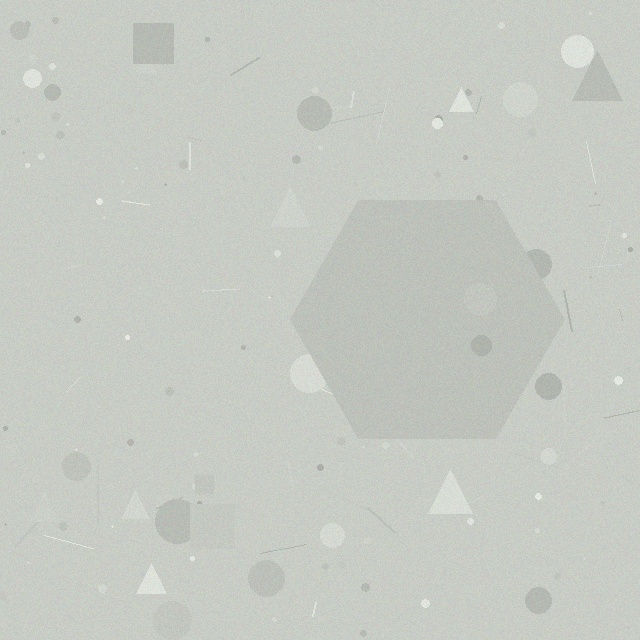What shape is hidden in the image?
A hexagon is hidden in the image.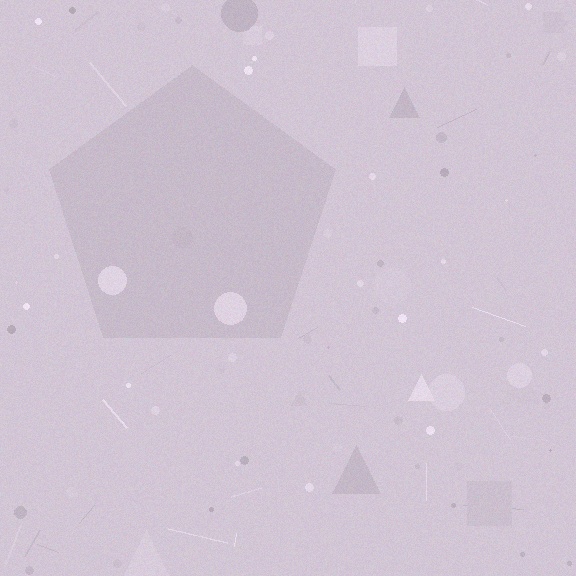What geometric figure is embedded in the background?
A pentagon is embedded in the background.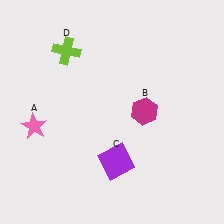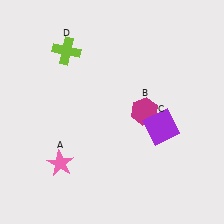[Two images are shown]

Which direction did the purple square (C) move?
The purple square (C) moved right.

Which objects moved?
The objects that moved are: the pink star (A), the purple square (C).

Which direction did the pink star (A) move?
The pink star (A) moved down.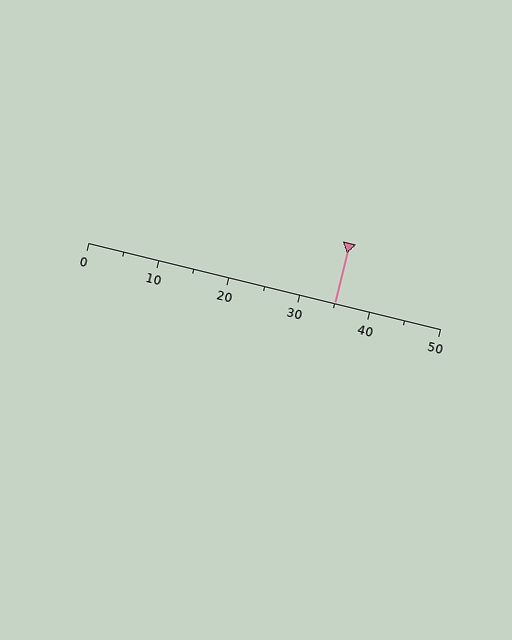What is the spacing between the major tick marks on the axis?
The major ticks are spaced 10 apart.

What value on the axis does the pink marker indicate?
The marker indicates approximately 35.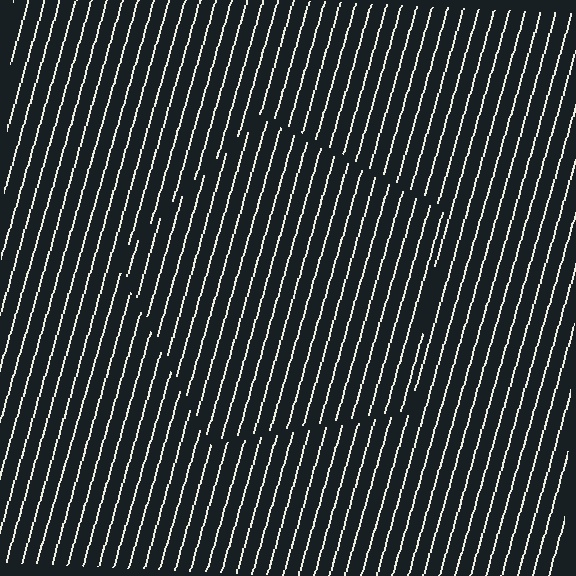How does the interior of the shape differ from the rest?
The interior of the shape contains the same grating, shifted by half a period — the contour is defined by the phase discontinuity where line-ends from the inner and outer gratings abut.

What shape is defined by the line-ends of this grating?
An illusory pentagon. The interior of the shape contains the same grating, shifted by half a period — the contour is defined by the phase discontinuity where line-ends from the inner and outer gratings abut.